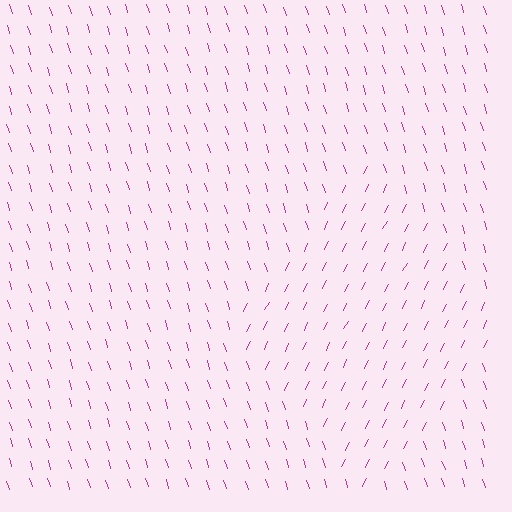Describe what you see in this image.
The image is filled with small magenta line segments. A diamond region in the image has lines oriented differently from the surrounding lines, creating a visible texture boundary.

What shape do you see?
I see a diamond.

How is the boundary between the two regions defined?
The boundary is defined purely by a change in line orientation (approximately 45 degrees difference). All lines are the same color and thickness.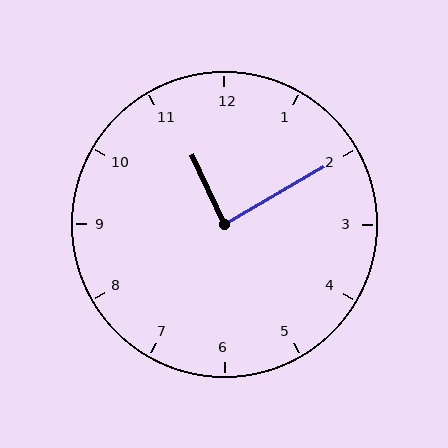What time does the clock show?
11:10.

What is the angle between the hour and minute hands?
Approximately 85 degrees.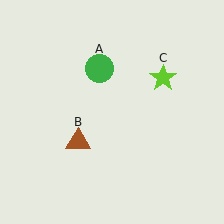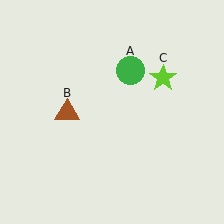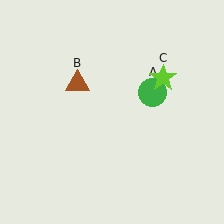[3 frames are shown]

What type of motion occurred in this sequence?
The green circle (object A), brown triangle (object B) rotated clockwise around the center of the scene.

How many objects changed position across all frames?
2 objects changed position: green circle (object A), brown triangle (object B).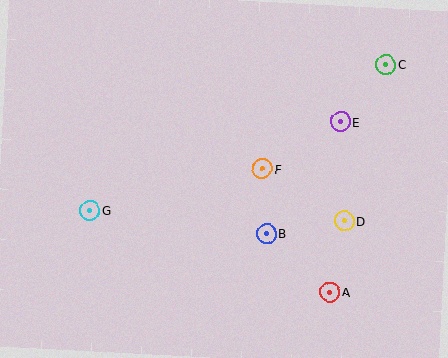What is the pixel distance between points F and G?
The distance between F and G is 177 pixels.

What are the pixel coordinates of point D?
Point D is at (344, 221).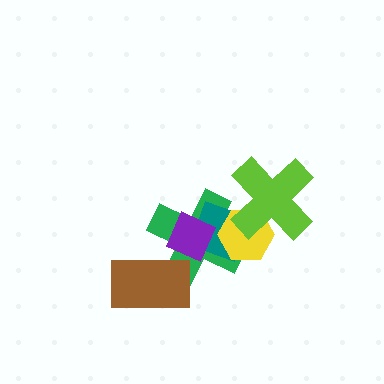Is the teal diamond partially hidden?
Yes, it is partially covered by another shape.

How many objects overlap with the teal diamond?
4 objects overlap with the teal diamond.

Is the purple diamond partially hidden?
No, no other shape covers it.